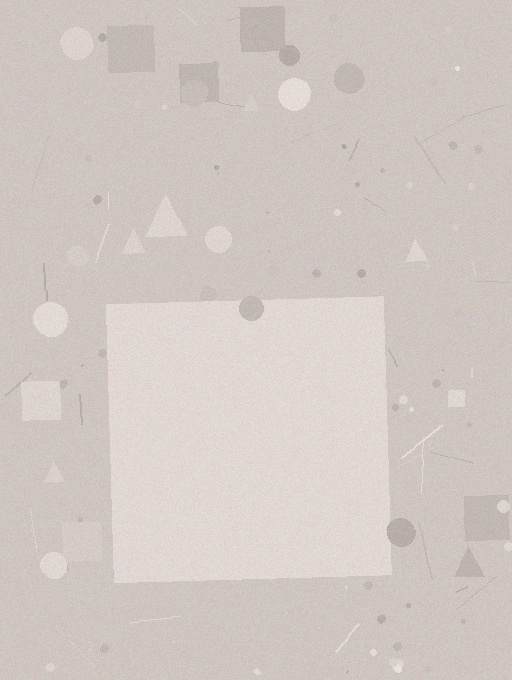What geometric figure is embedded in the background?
A square is embedded in the background.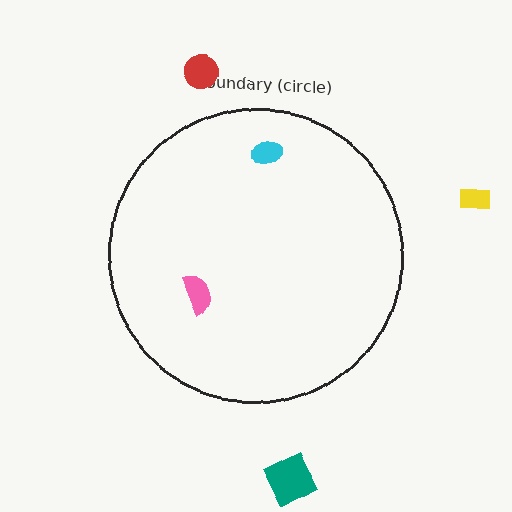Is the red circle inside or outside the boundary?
Outside.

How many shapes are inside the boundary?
2 inside, 3 outside.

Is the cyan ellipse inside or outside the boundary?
Inside.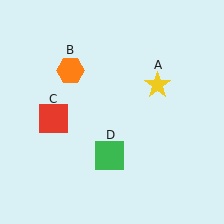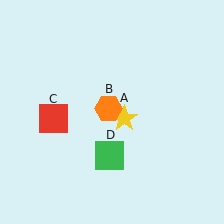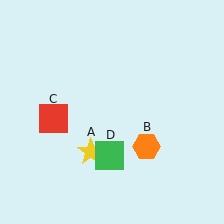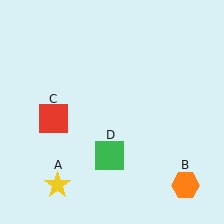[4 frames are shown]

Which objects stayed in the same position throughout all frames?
Red square (object C) and green square (object D) remained stationary.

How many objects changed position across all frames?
2 objects changed position: yellow star (object A), orange hexagon (object B).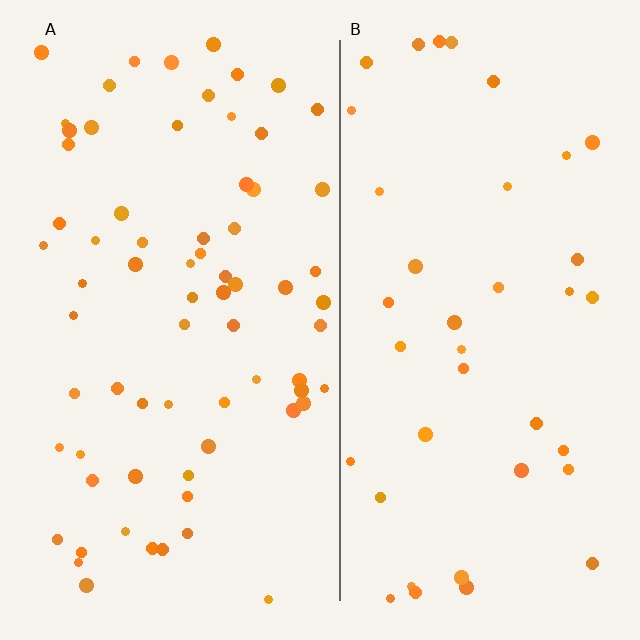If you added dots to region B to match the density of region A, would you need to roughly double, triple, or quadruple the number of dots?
Approximately double.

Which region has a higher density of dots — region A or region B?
A (the left).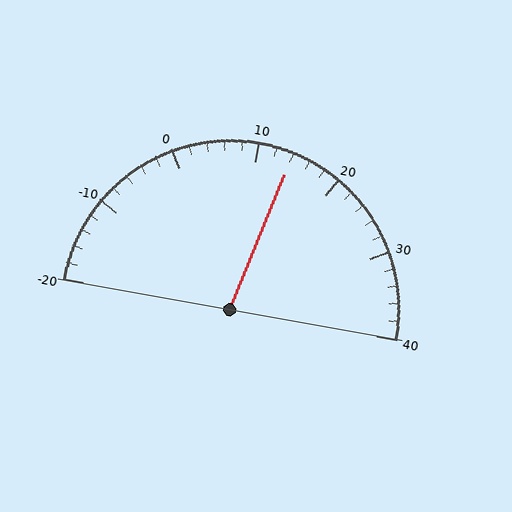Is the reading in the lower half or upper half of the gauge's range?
The reading is in the upper half of the range (-20 to 40).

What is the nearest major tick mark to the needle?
The nearest major tick mark is 10.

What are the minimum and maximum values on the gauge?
The gauge ranges from -20 to 40.